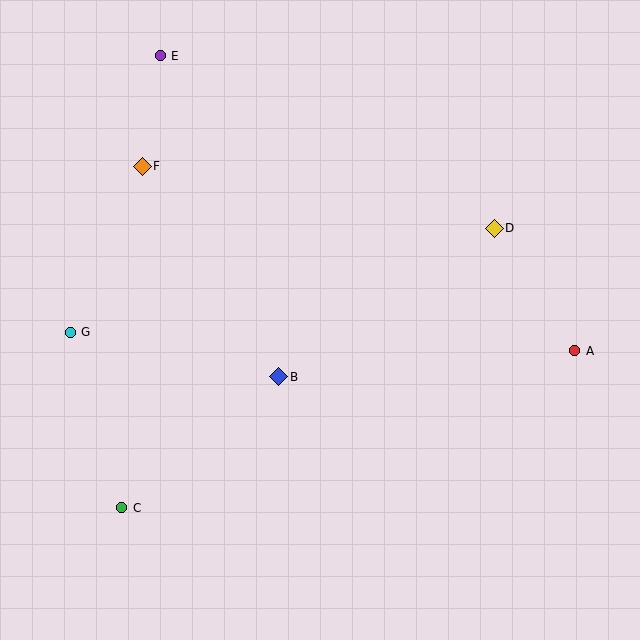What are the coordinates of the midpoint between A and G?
The midpoint between A and G is at (323, 341).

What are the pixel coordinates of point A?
Point A is at (575, 351).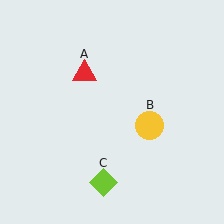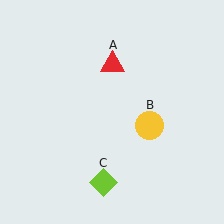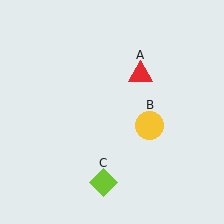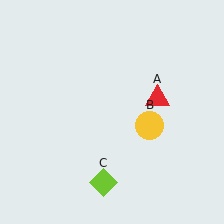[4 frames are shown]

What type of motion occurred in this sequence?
The red triangle (object A) rotated clockwise around the center of the scene.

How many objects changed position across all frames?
1 object changed position: red triangle (object A).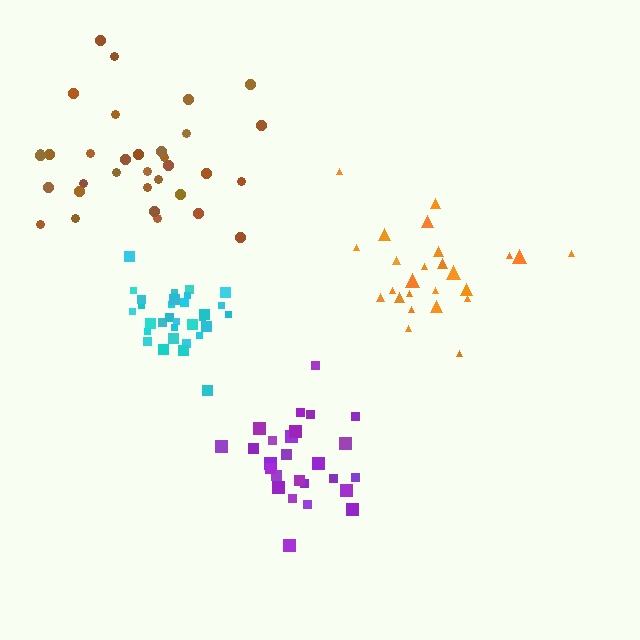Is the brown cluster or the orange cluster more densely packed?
Orange.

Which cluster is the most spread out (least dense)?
Brown.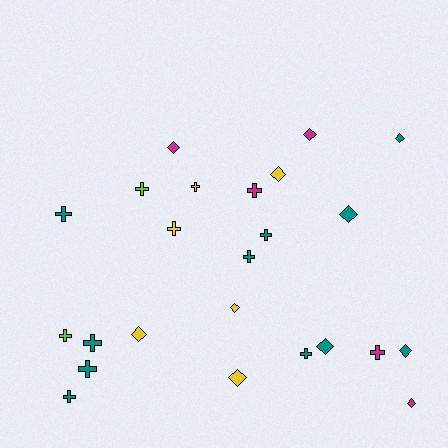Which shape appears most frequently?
Cross, with 13 objects.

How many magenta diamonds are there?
There are 3 magenta diamonds.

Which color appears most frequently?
Teal, with 11 objects.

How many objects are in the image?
There are 24 objects.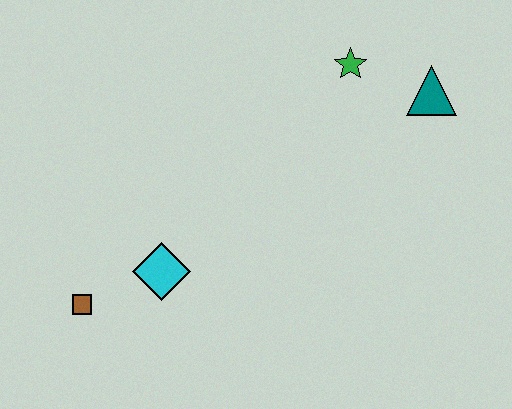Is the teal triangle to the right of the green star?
Yes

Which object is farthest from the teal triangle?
The brown square is farthest from the teal triangle.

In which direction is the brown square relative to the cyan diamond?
The brown square is to the left of the cyan diamond.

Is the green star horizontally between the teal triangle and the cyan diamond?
Yes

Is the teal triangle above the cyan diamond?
Yes